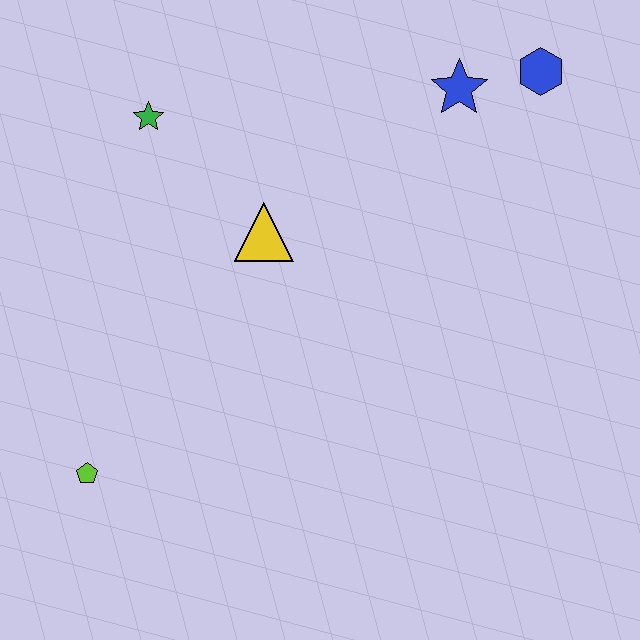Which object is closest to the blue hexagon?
The blue star is closest to the blue hexagon.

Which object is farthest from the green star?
The blue hexagon is farthest from the green star.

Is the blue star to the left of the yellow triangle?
No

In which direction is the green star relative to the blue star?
The green star is to the left of the blue star.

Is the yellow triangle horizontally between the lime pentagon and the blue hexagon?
Yes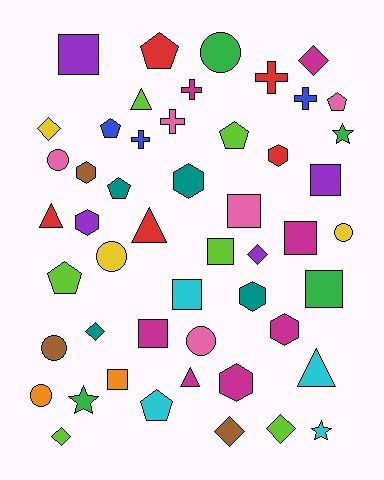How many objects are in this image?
There are 50 objects.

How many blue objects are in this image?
There are 3 blue objects.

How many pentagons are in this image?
There are 7 pentagons.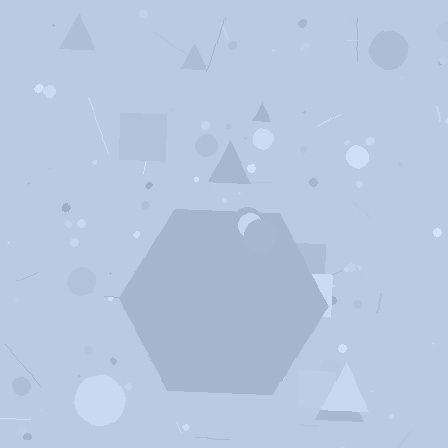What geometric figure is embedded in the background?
A hexagon is embedded in the background.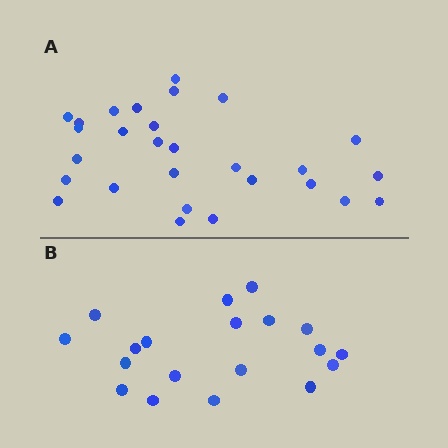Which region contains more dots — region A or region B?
Region A (the top region) has more dots.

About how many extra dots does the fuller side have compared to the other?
Region A has roughly 8 or so more dots than region B.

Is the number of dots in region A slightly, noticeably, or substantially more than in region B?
Region A has substantially more. The ratio is roughly 1.5 to 1.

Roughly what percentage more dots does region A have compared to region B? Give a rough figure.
About 45% more.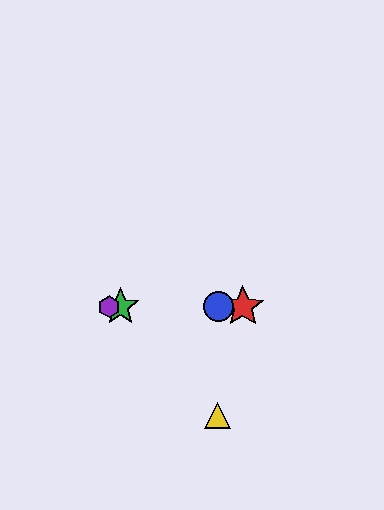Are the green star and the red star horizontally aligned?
Yes, both are at y≈307.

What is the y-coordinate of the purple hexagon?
The purple hexagon is at y≈307.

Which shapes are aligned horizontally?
The red star, the blue circle, the green star, the purple hexagon are aligned horizontally.